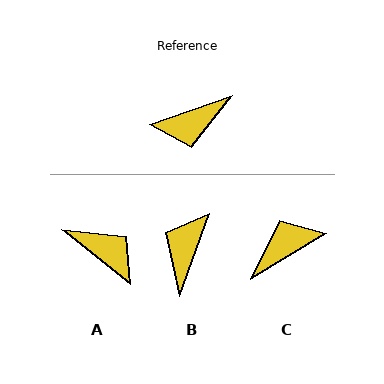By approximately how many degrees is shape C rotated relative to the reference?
Approximately 168 degrees clockwise.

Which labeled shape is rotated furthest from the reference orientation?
C, about 168 degrees away.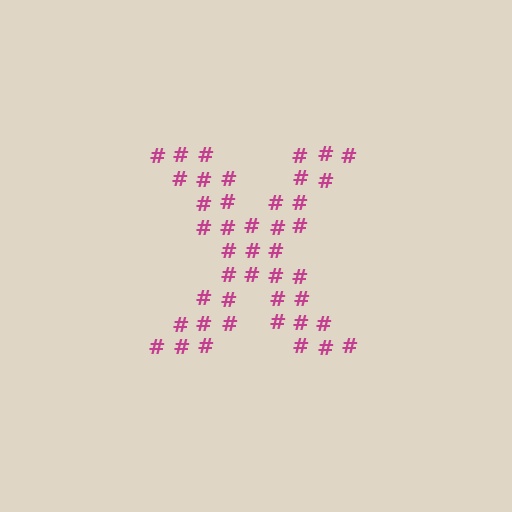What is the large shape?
The large shape is the letter X.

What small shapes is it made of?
It is made of small hash symbols.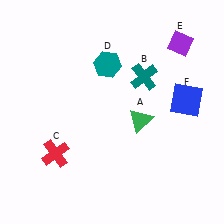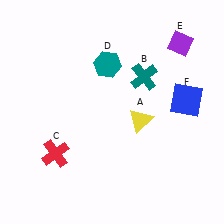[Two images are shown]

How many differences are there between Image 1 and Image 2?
There is 1 difference between the two images.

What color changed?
The triangle (A) changed from green in Image 1 to yellow in Image 2.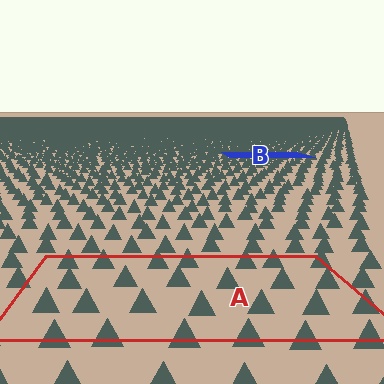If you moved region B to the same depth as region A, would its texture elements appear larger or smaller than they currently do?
They would appear larger. At a closer depth, the same texture elements are projected at a bigger on-screen size.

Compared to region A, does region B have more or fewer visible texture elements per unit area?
Region B has more texture elements per unit area — they are packed more densely because it is farther away.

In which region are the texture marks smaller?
The texture marks are smaller in region B, because it is farther away.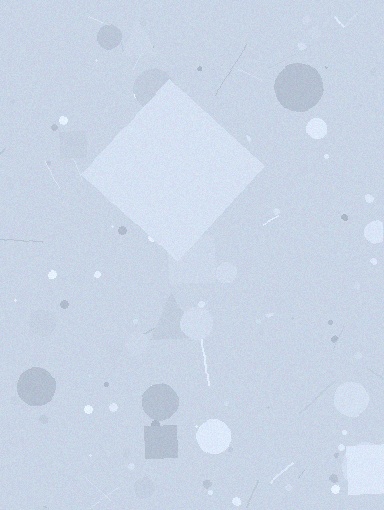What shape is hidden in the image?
A diamond is hidden in the image.